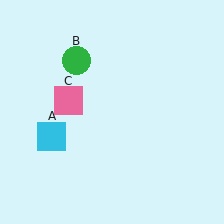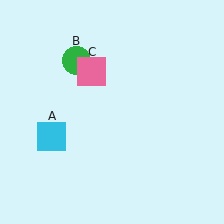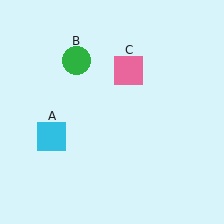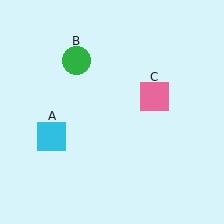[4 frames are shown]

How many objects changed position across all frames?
1 object changed position: pink square (object C).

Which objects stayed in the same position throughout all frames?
Cyan square (object A) and green circle (object B) remained stationary.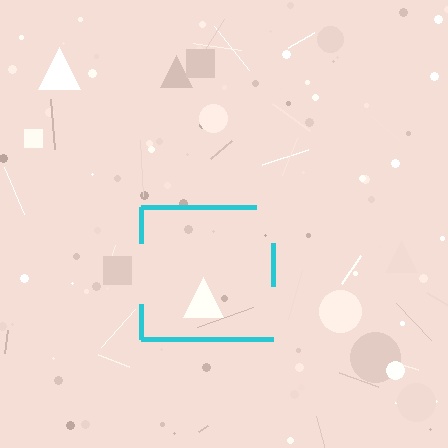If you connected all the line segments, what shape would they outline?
They would outline a square.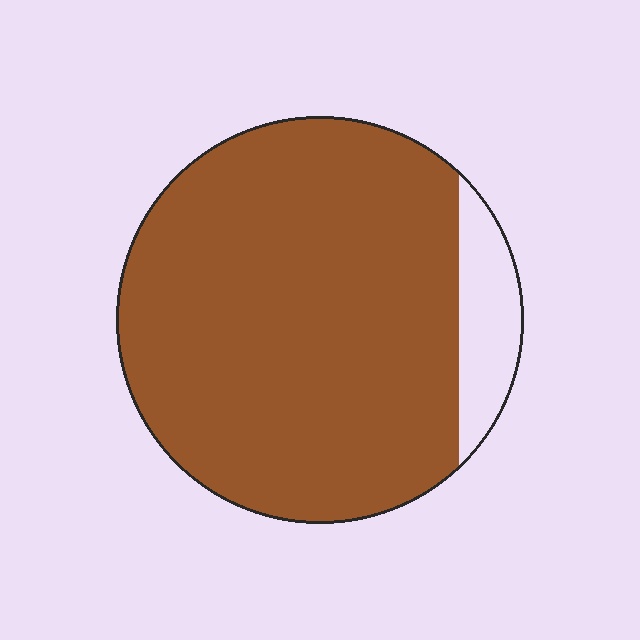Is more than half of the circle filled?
Yes.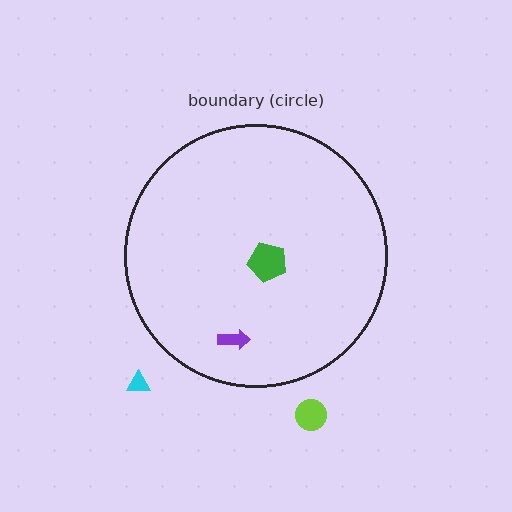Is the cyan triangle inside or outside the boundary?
Outside.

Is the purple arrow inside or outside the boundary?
Inside.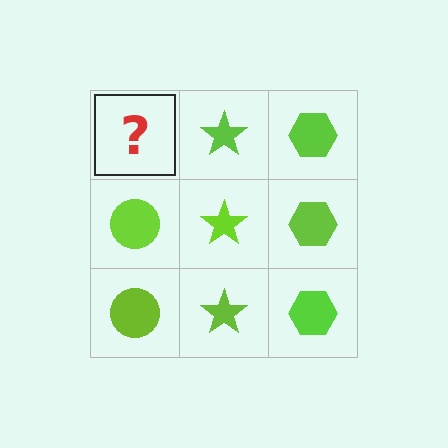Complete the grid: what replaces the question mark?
The question mark should be replaced with a lime circle.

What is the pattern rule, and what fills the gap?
The rule is that each column has a consistent shape. The gap should be filled with a lime circle.